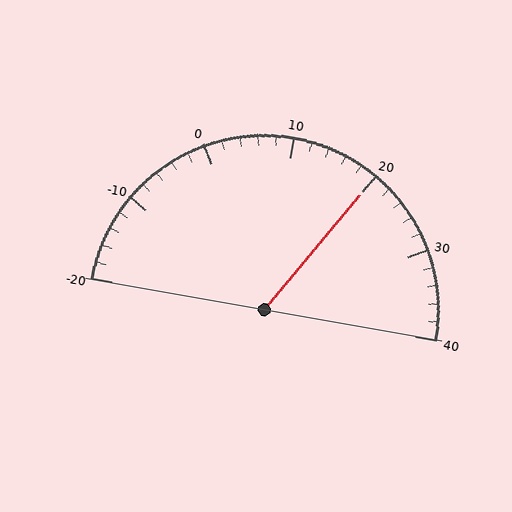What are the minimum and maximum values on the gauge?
The gauge ranges from -20 to 40.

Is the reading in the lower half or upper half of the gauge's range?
The reading is in the upper half of the range (-20 to 40).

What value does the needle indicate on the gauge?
The needle indicates approximately 20.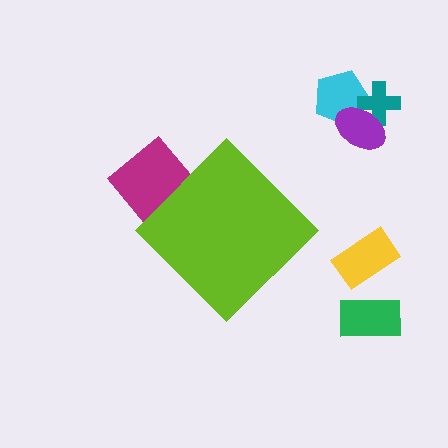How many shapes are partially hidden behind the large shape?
1 shape is partially hidden.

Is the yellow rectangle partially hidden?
No, the yellow rectangle is fully visible.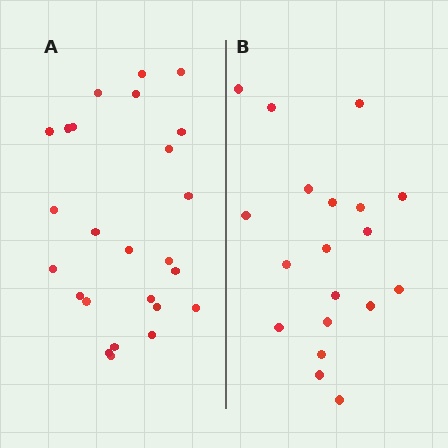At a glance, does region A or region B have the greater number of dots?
Region A (the left region) has more dots.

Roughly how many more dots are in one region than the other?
Region A has about 6 more dots than region B.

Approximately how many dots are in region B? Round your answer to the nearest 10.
About 20 dots. (The exact count is 19, which rounds to 20.)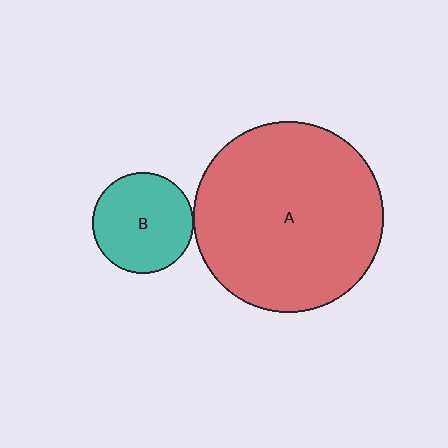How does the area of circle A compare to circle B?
Approximately 3.6 times.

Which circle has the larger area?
Circle A (red).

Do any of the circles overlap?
No, none of the circles overlap.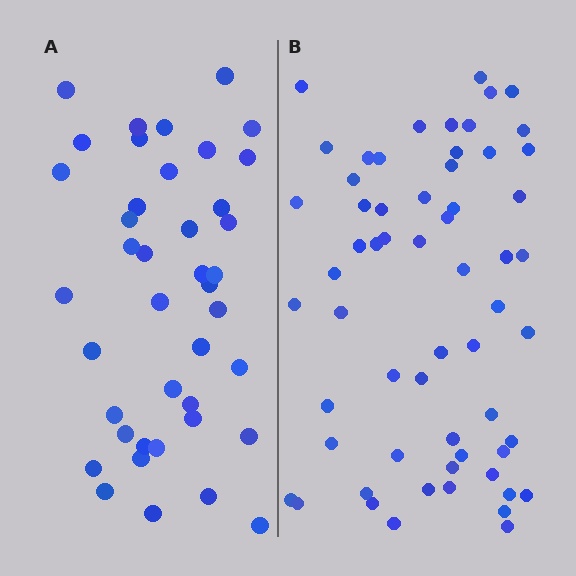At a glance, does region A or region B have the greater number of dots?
Region B (the right region) has more dots.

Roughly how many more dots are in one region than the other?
Region B has approximately 20 more dots than region A.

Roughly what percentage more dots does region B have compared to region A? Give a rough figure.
About 45% more.